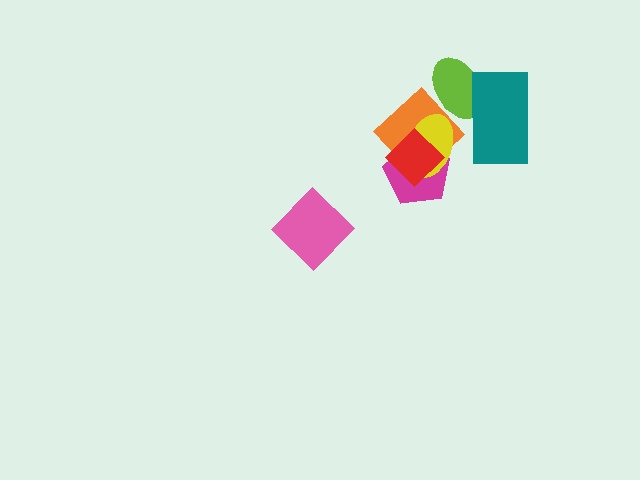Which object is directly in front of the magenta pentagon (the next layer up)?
The orange diamond is directly in front of the magenta pentagon.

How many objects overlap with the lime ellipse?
2 objects overlap with the lime ellipse.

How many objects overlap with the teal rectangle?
1 object overlaps with the teal rectangle.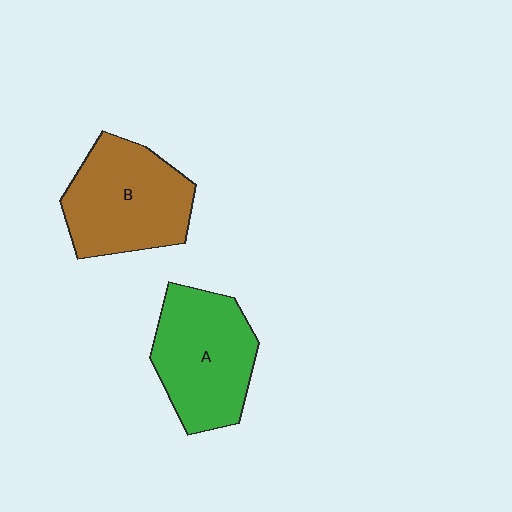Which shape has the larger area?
Shape B (brown).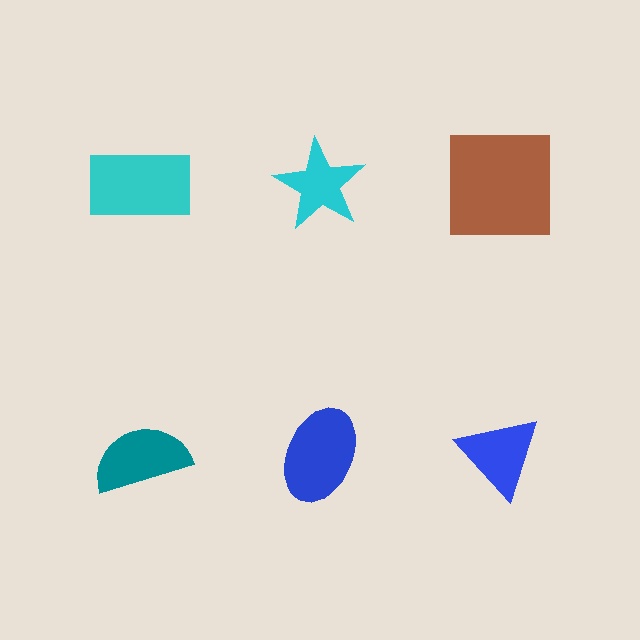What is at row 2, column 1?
A teal semicircle.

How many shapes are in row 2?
3 shapes.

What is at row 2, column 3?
A blue triangle.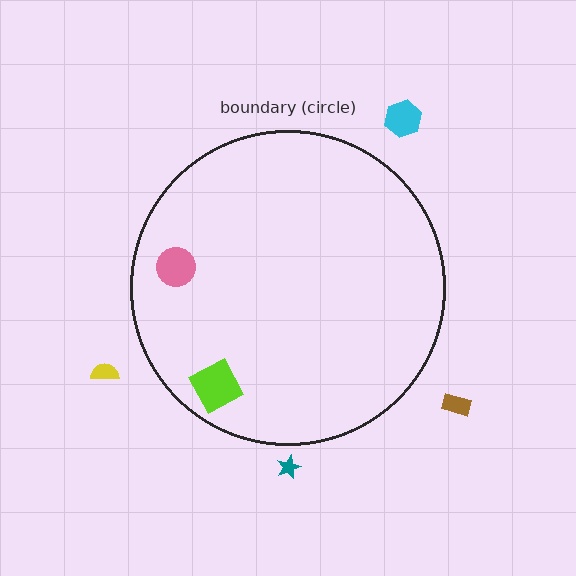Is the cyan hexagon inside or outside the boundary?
Outside.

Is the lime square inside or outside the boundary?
Inside.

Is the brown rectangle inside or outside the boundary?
Outside.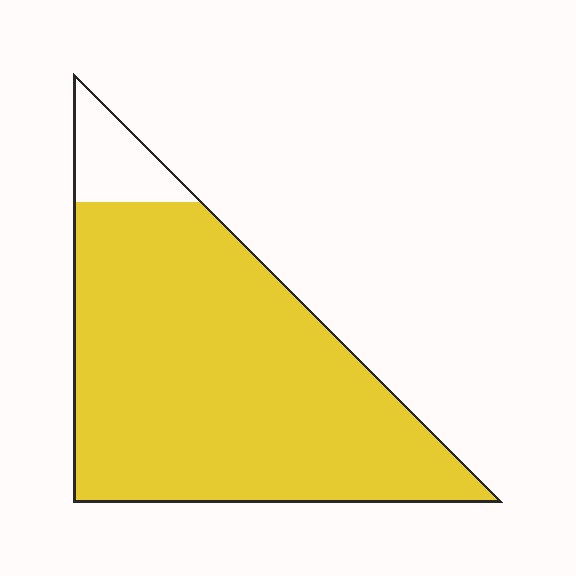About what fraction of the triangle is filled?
About nine tenths (9/10).